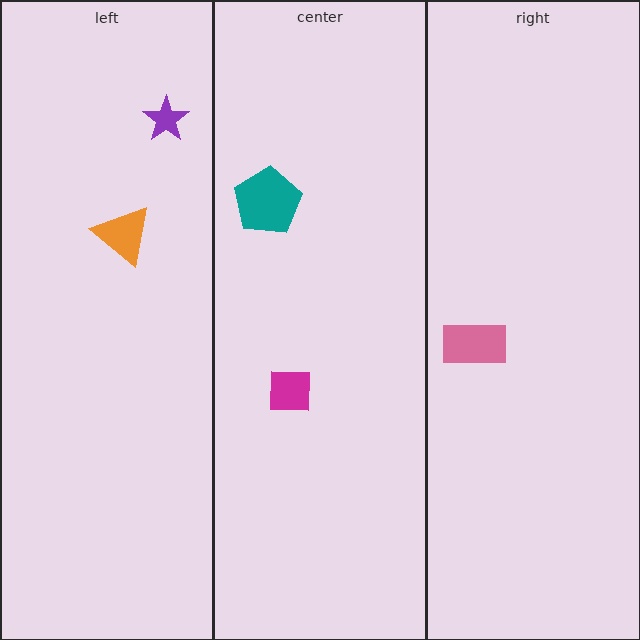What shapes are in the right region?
The pink rectangle.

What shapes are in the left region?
The orange triangle, the purple star.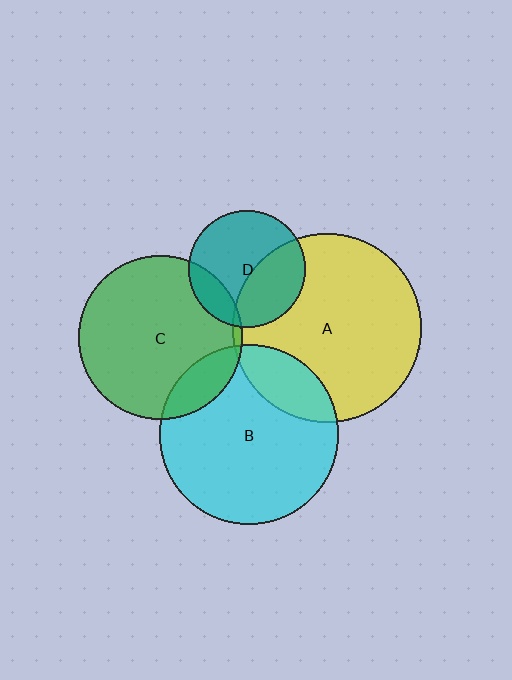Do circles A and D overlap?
Yes.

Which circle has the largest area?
Circle A (yellow).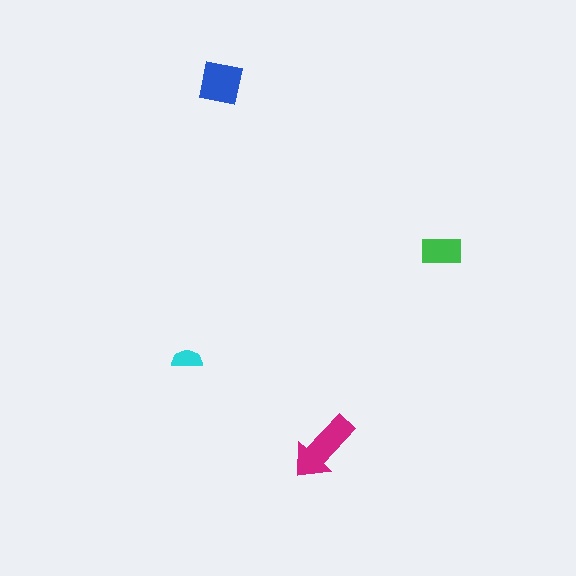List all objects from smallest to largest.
The cyan semicircle, the green rectangle, the blue square, the magenta arrow.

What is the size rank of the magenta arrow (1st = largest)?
1st.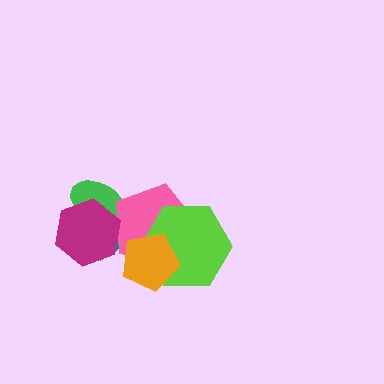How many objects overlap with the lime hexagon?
2 objects overlap with the lime hexagon.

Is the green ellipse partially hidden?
Yes, it is partially covered by another shape.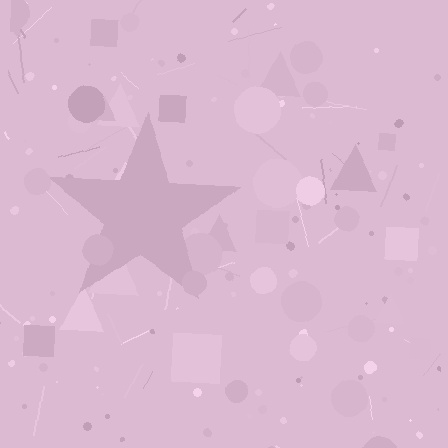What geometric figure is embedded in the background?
A star is embedded in the background.